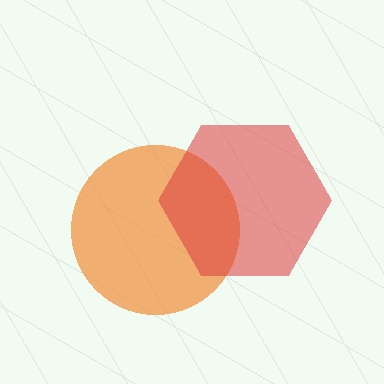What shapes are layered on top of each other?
The layered shapes are: an orange circle, a red hexagon.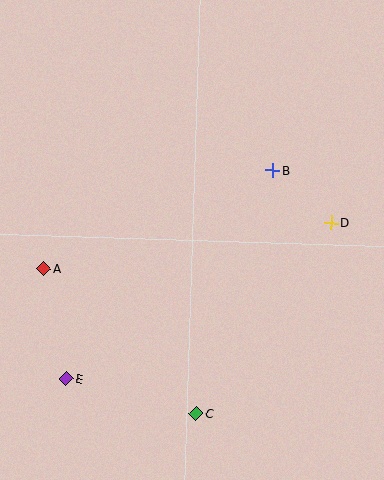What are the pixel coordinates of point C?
Point C is at (196, 414).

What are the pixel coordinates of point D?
Point D is at (331, 222).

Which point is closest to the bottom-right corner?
Point C is closest to the bottom-right corner.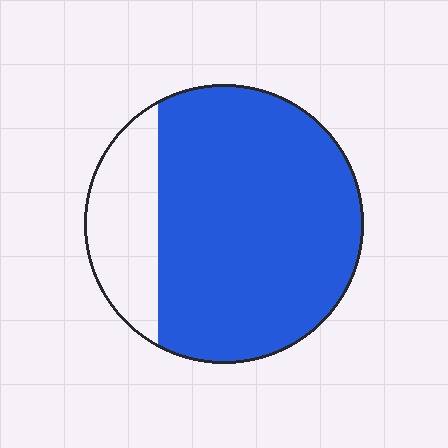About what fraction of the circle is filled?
About four fifths (4/5).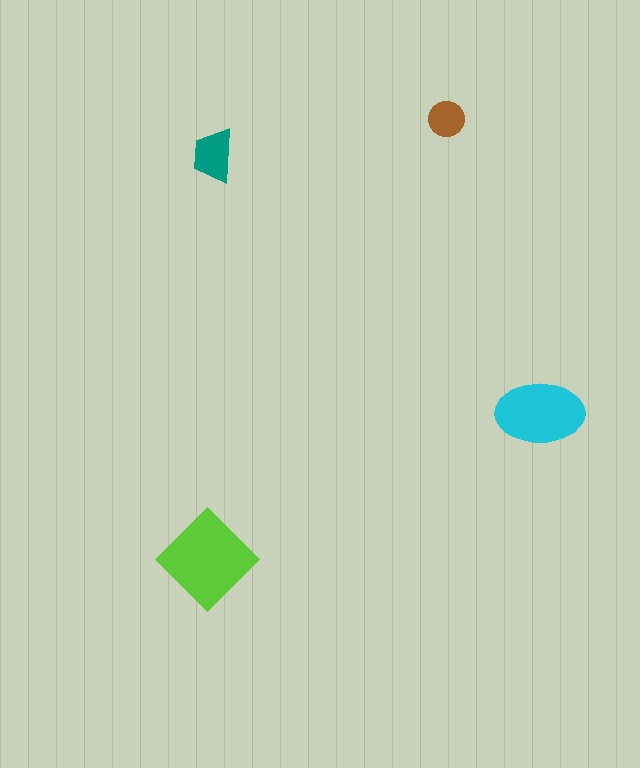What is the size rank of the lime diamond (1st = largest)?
1st.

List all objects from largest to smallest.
The lime diamond, the cyan ellipse, the teal trapezoid, the brown circle.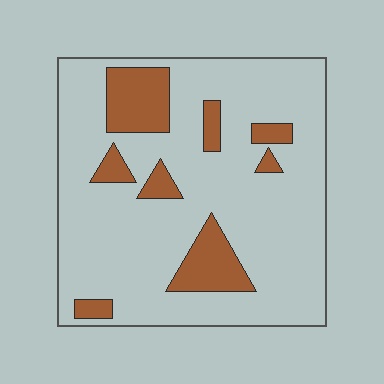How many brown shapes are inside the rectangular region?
8.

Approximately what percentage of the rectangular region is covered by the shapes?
Approximately 20%.